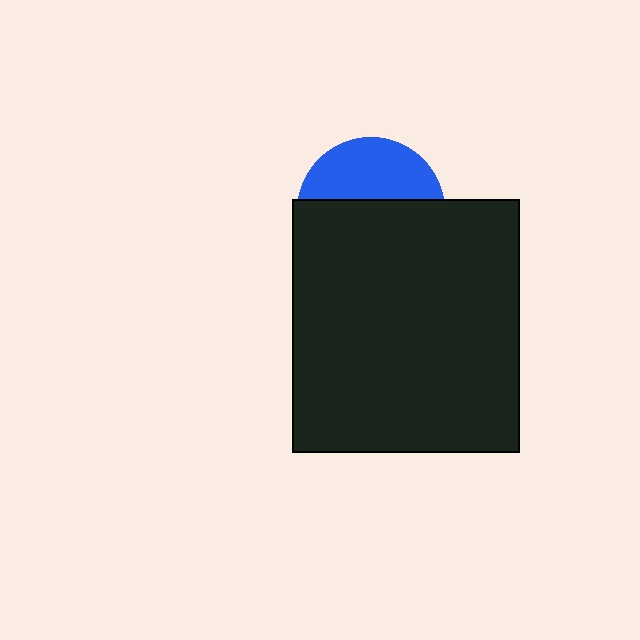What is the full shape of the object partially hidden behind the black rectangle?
The partially hidden object is a blue circle.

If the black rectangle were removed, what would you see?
You would see the complete blue circle.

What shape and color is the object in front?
The object in front is a black rectangle.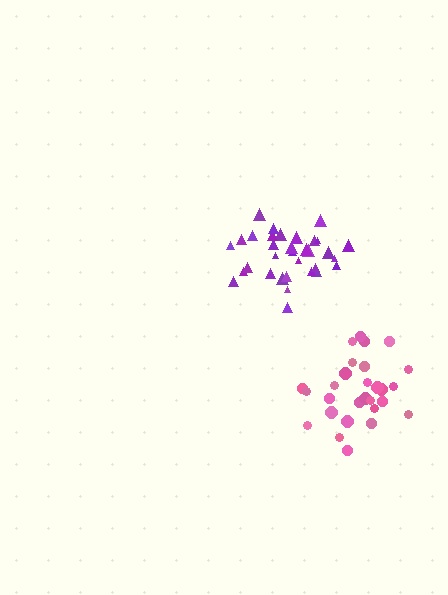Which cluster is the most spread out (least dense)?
Pink.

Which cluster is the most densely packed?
Purple.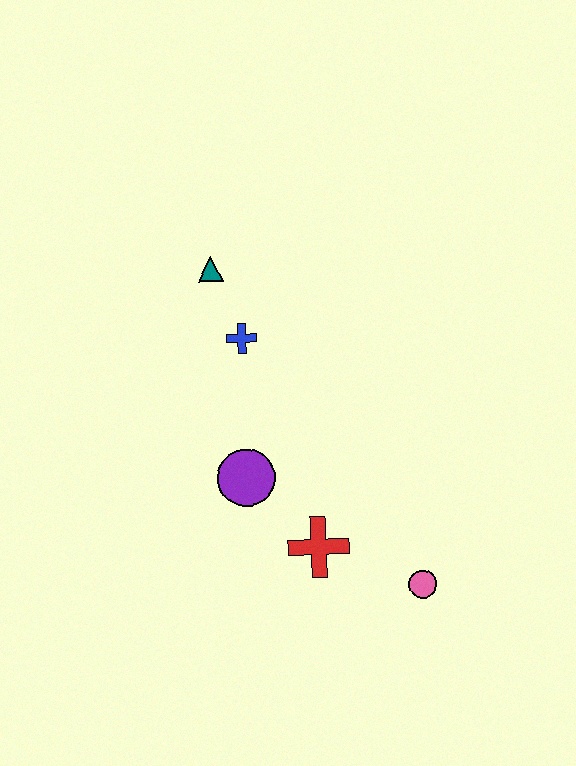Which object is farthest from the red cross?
The teal triangle is farthest from the red cross.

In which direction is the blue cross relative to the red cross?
The blue cross is above the red cross.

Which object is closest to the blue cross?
The teal triangle is closest to the blue cross.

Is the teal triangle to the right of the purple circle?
No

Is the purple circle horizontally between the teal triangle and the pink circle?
Yes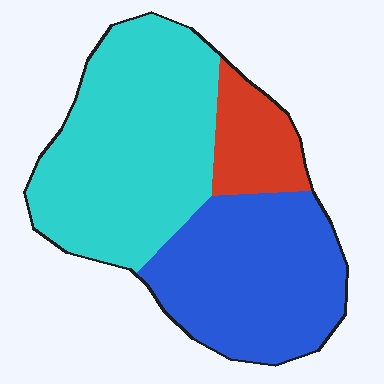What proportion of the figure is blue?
Blue takes up about three eighths (3/8) of the figure.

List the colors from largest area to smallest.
From largest to smallest: cyan, blue, red.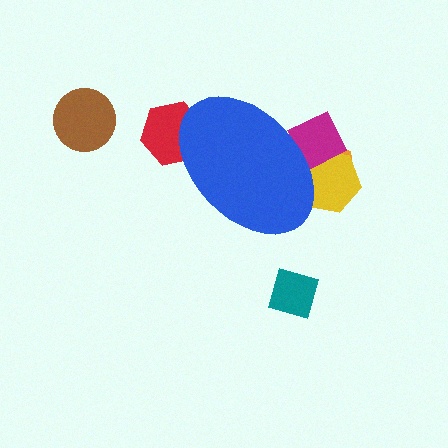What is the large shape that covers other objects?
A blue ellipse.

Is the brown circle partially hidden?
No, the brown circle is fully visible.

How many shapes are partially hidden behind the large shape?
4 shapes are partially hidden.